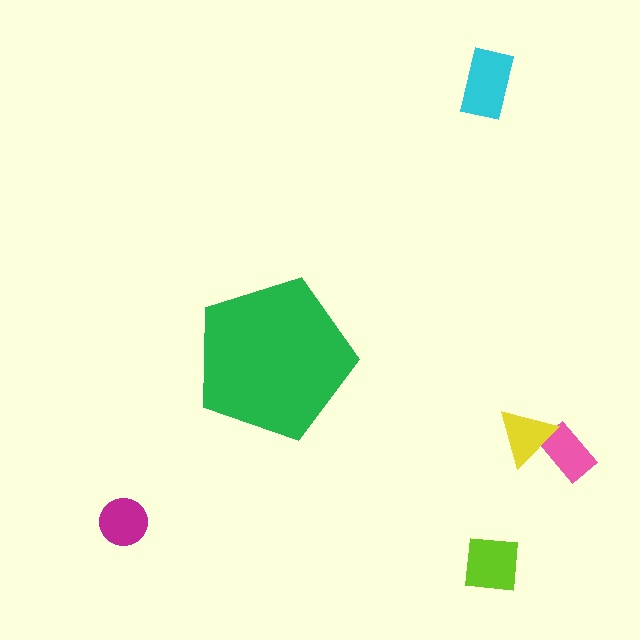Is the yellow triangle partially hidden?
No, the yellow triangle is fully visible.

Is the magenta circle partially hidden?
No, the magenta circle is fully visible.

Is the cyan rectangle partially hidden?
No, the cyan rectangle is fully visible.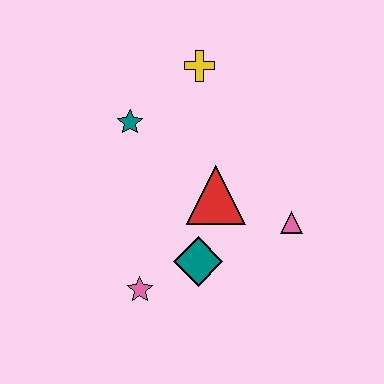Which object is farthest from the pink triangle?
The teal star is farthest from the pink triangle.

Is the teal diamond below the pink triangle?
Yes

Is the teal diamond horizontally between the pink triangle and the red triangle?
No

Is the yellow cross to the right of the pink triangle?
No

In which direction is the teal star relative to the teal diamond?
The teal star is above the teal diamond.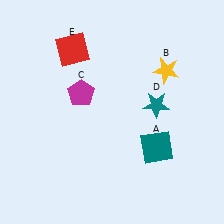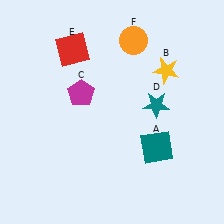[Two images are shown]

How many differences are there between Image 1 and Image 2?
There is 1 difference between the two images.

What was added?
An orange circle (F) was added in Image 2.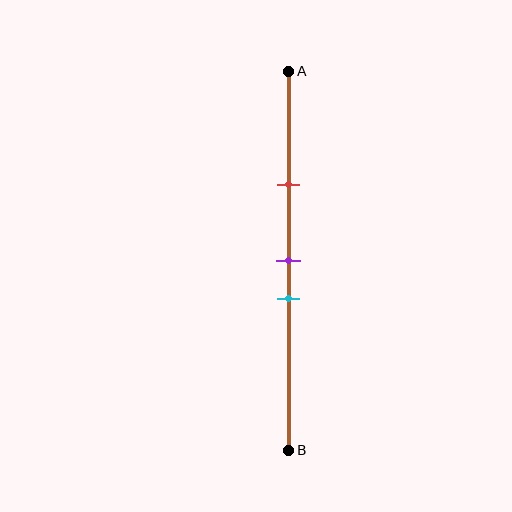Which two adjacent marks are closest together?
The purple and cyan marks are the closest adjacent pair.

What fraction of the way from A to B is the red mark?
The red mark is approximately 30% (0.3) of the way from A to B.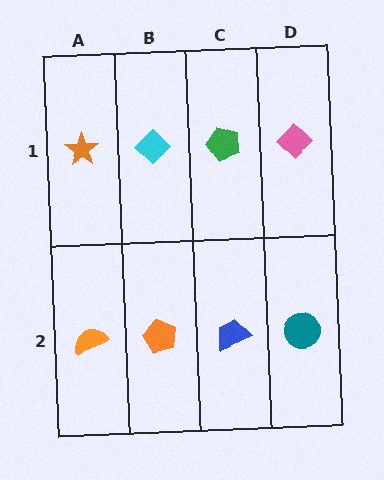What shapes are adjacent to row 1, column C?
A blue trapezoid (row 2, column C), a cyan diamond (row 1, column B), a pink diamond (row 1, column D).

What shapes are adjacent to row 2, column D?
A pink diamond (row 1, column D), a blue trapezoid (row 2, column C).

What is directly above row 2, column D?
A pink diamond.